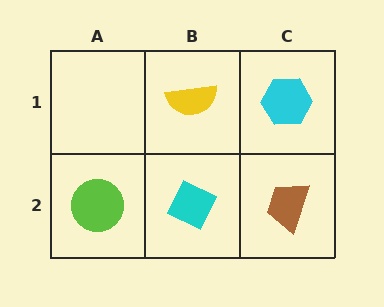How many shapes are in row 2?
3 shapes.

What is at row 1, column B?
A yellow semicircle.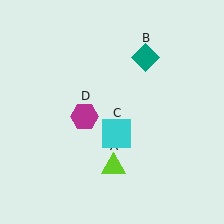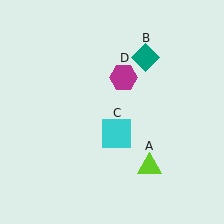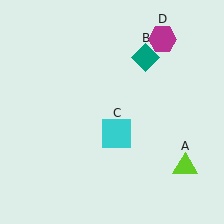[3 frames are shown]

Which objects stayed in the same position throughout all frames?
Teal diamond (object B) and cyan square (object C) remained stationary.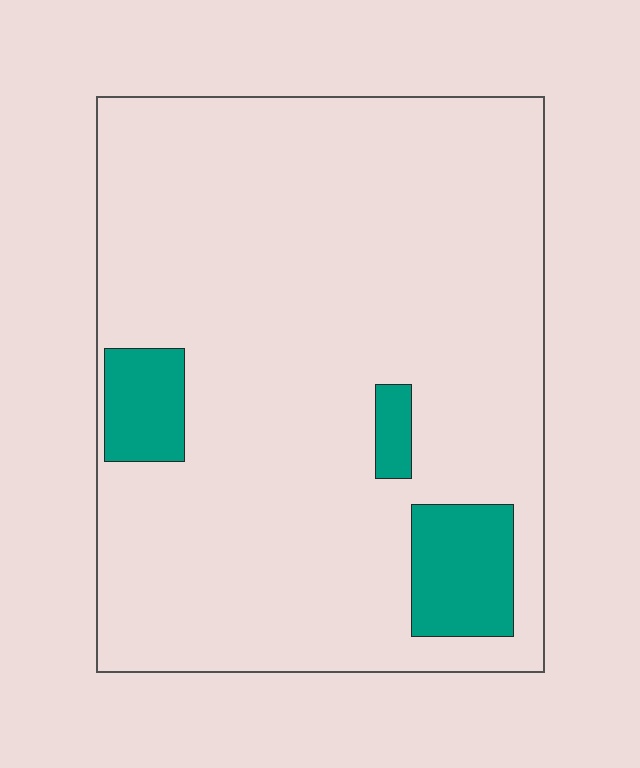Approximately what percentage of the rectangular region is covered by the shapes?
Approximately 10%.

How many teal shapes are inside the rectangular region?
3.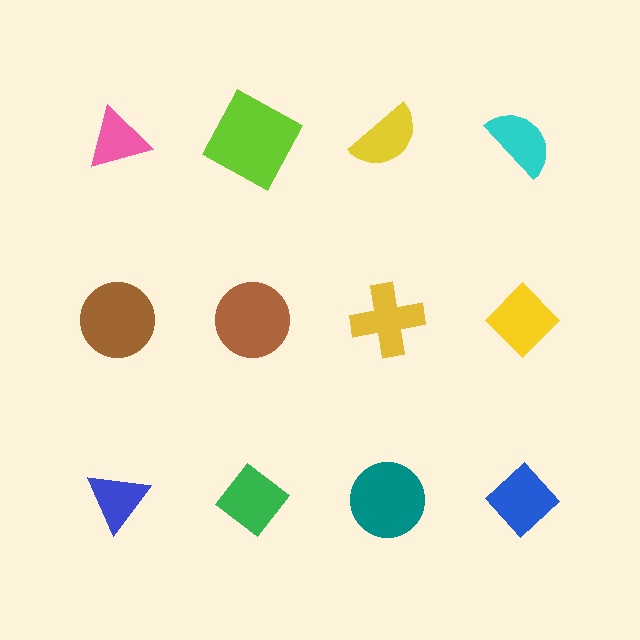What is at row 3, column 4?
A blue diamond.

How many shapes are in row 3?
4 shapes.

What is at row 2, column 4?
A yellow diamond.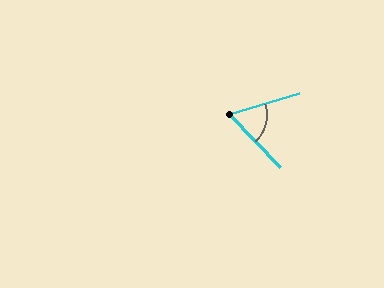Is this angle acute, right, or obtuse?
It is acute.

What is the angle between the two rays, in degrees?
Approximately 63 degrees.